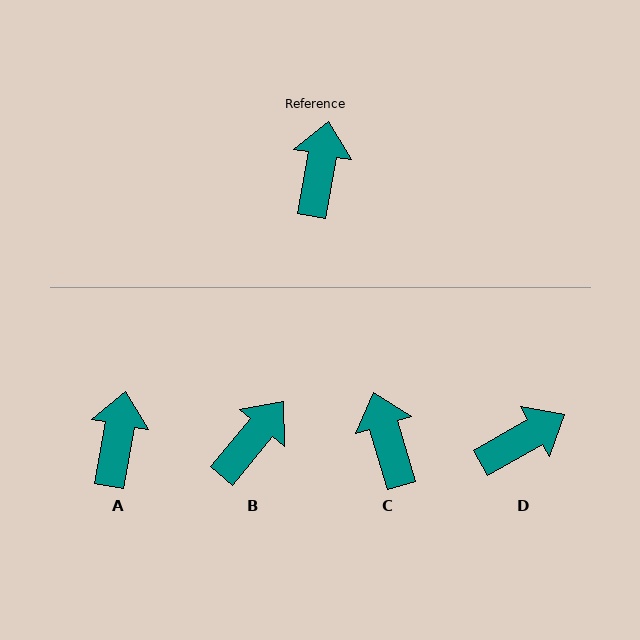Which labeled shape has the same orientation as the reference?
A.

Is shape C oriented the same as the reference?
No, it is off by about 27 degrees.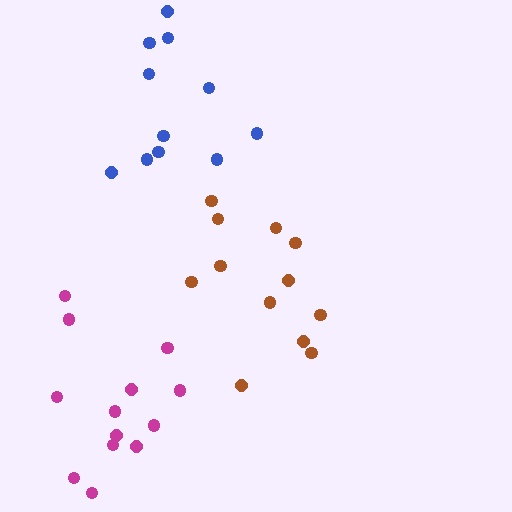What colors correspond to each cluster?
The clusters are colored: brown, blue, magenta.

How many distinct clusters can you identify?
There are 3 distinct clusters.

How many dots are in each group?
Group 1: 12 dots, Group 2: 11 dots, Group 3: 13 dots (36 total).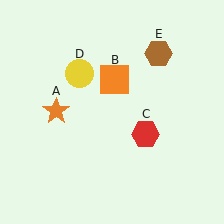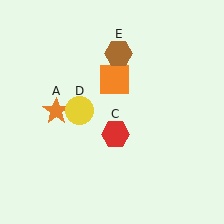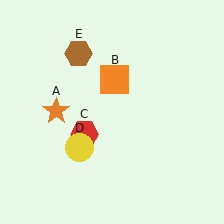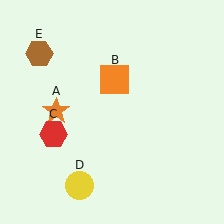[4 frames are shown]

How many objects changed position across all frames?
3 objects changed position: red hexagon (object C), yellow circle (object D), brown hexagon (object E).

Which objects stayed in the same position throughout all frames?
Orange star (object A) and orange square (object B) remained stationary.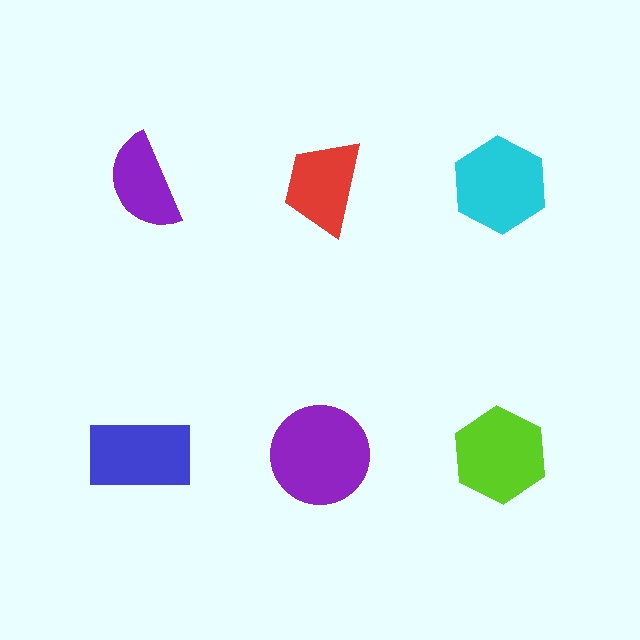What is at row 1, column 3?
A cyan hexagon.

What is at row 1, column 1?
A purple semicircle.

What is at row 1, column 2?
A red trapezoid.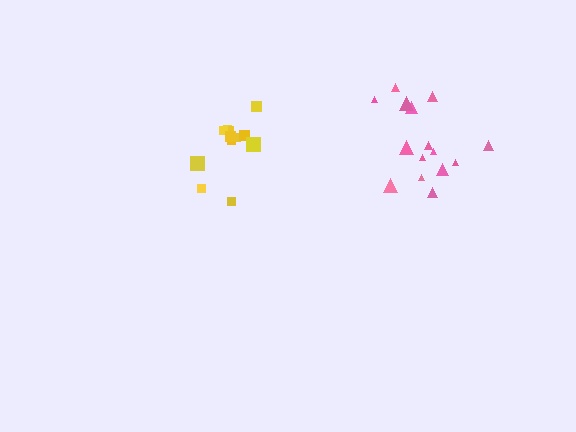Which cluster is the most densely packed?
Yellow.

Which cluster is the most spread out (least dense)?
Pink.